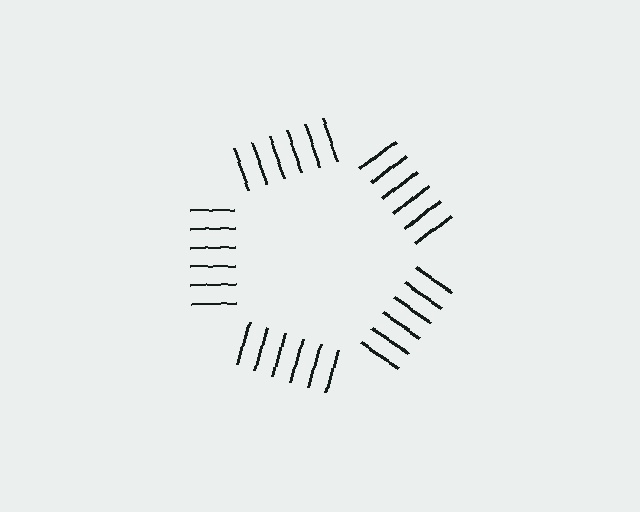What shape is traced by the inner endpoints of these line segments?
An illusory pentagon — the line segments terminate on its edges but no continuous stroke is drawn.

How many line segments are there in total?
30 — 6 along each of the 5 edges.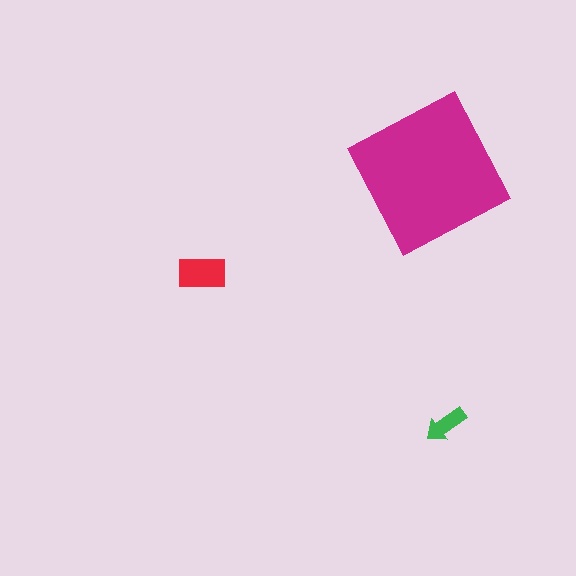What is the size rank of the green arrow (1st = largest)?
3rd.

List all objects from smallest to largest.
The green arrow, the red rectangle, the magenta square.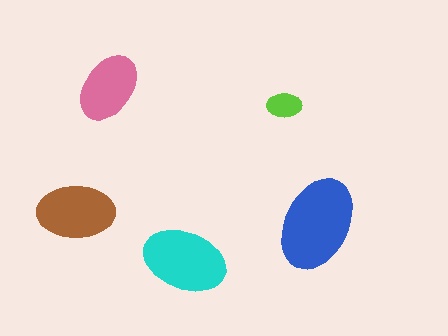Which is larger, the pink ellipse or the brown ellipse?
The brown one.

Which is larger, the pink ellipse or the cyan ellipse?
The cyan one.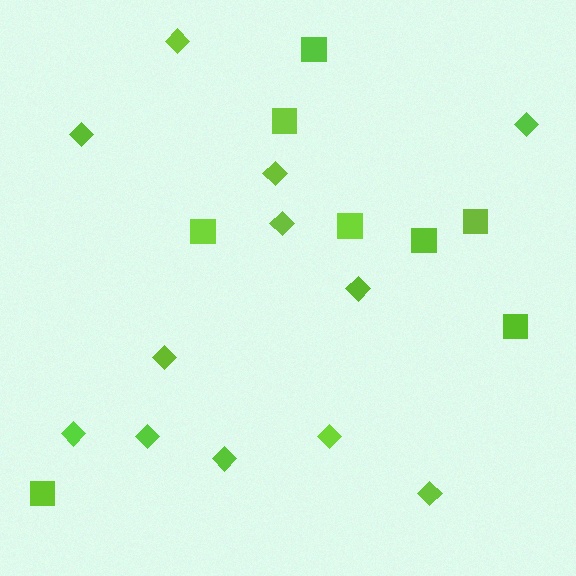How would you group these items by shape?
There are 2 groups: one group of squares (8) and one group of diamonds (12).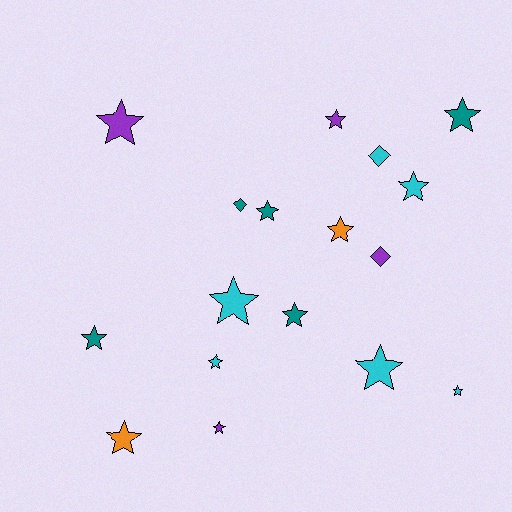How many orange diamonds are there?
There are no orange diamonds.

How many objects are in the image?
There are 17 objects.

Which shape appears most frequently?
Star, with 14 objects.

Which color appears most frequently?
Cyan, with 6 objects.